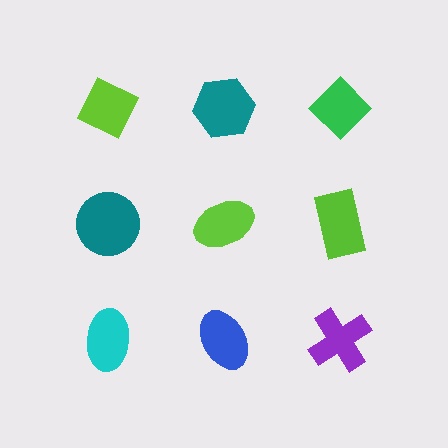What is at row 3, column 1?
A cyan ellipse.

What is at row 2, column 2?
A lime ellipse.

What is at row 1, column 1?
A lime diamond.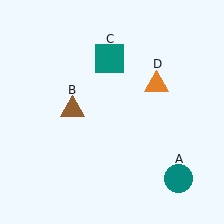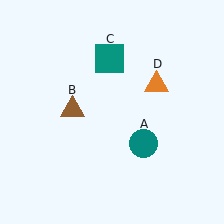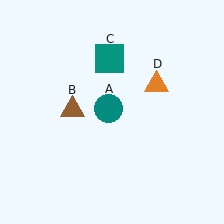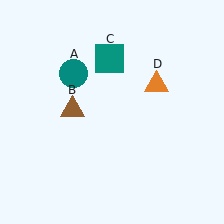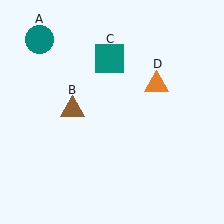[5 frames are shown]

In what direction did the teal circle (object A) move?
The teal circle (object A) moved up and to the left.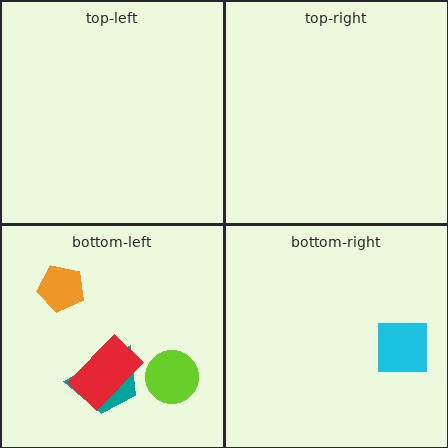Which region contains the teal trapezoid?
The bottom-left region.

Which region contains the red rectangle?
The bottom-left region.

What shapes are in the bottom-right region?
The cyan square.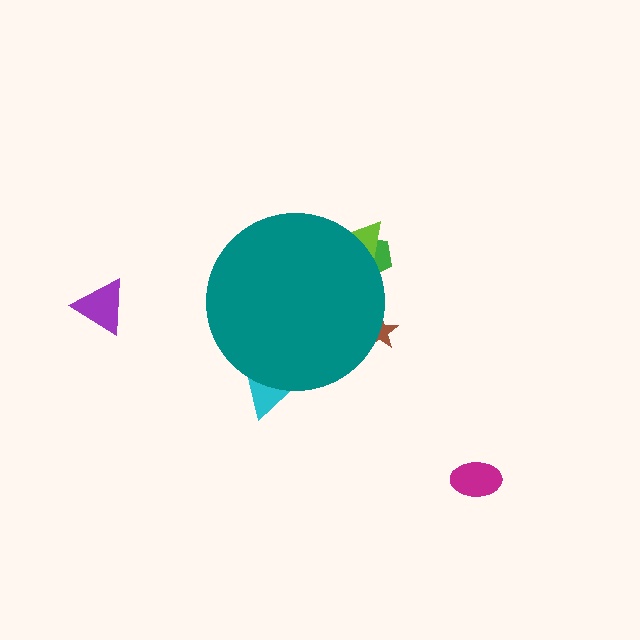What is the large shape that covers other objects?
A teal circle.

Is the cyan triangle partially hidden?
Yes, the cyan triangle is partially hidden behind the teal circle.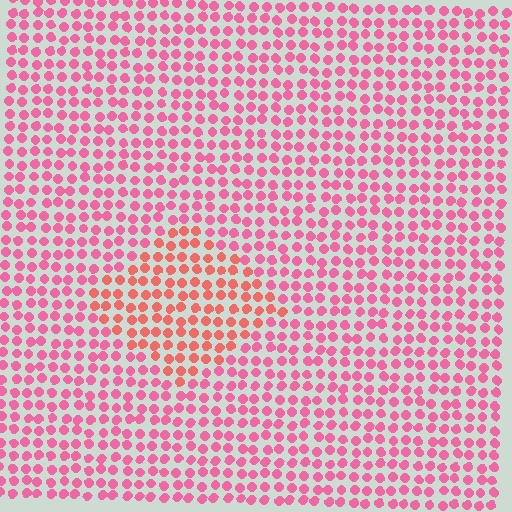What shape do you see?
I see a diamond.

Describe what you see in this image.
The image is filled with small pink elements in a uniform arrangement. A diamond-shaped region is visible where the elements are tinted to a slightly different hue, forming a subtle color boundary.